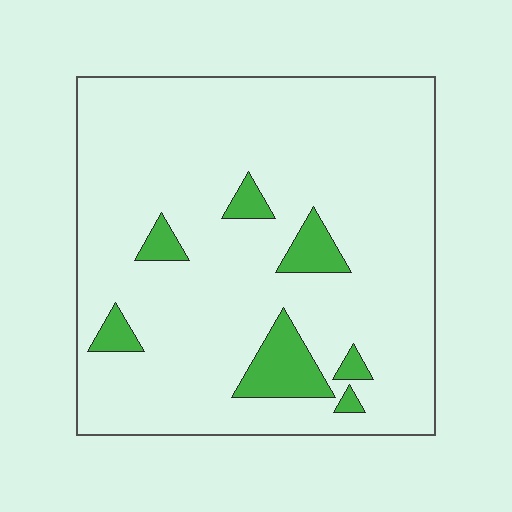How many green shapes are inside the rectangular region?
7.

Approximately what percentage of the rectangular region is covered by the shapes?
Approximately 10%.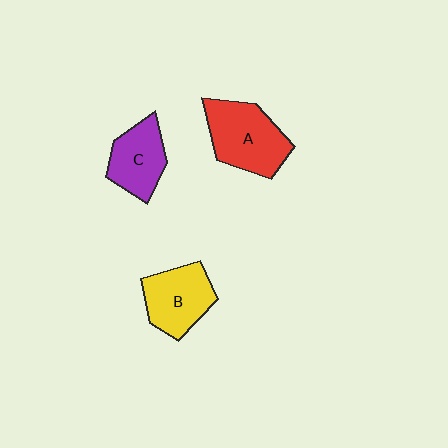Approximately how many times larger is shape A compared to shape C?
Approximately 1.4 times.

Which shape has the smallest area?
Shape C (purple).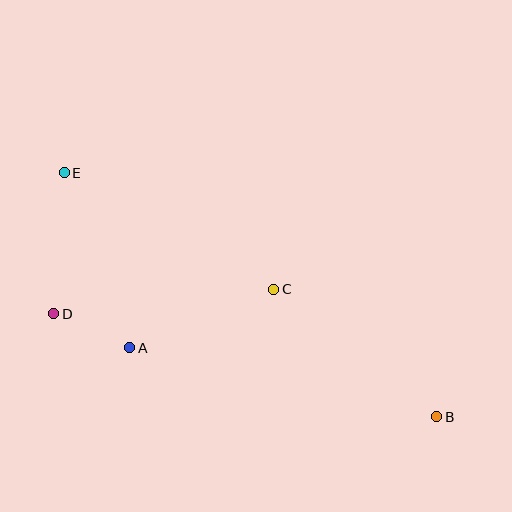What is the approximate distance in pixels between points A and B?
The distance between A and B is approximately 315 pixels.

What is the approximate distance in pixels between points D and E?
The distance between D and E is approximately 142 pixels.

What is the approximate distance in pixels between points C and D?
The distance between C and D is approximately 221 pixels.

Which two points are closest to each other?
Points A and D are closest to each other.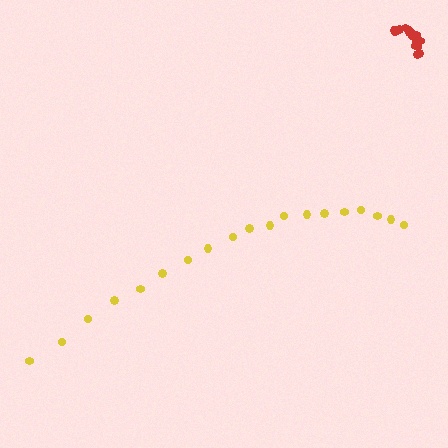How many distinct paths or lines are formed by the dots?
There are 2 distinct paths.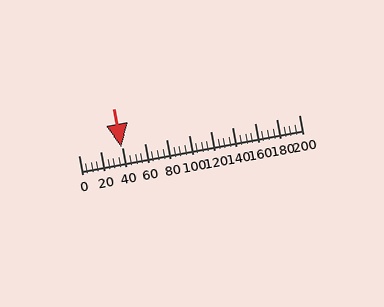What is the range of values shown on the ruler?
The ruler shows values from 0 to 200.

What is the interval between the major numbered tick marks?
The major tick marks are spaced 20 units apart.